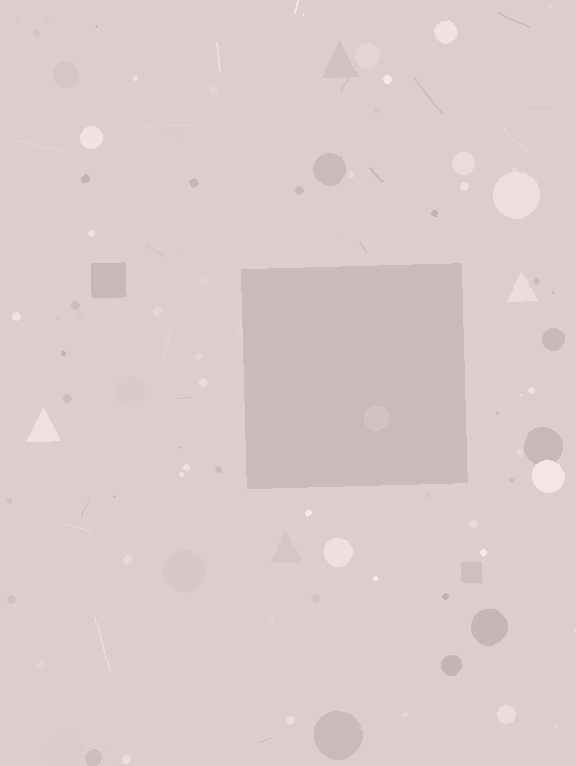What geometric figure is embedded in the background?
A square is embedded in the background.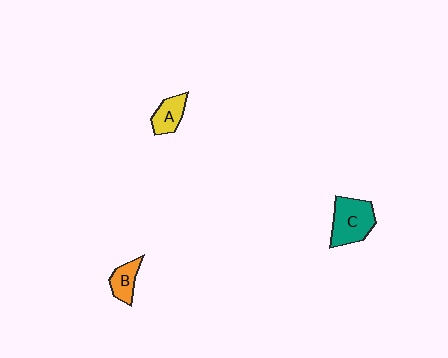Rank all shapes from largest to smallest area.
From largest to smallest: C (teal), A (yellow), B (orange).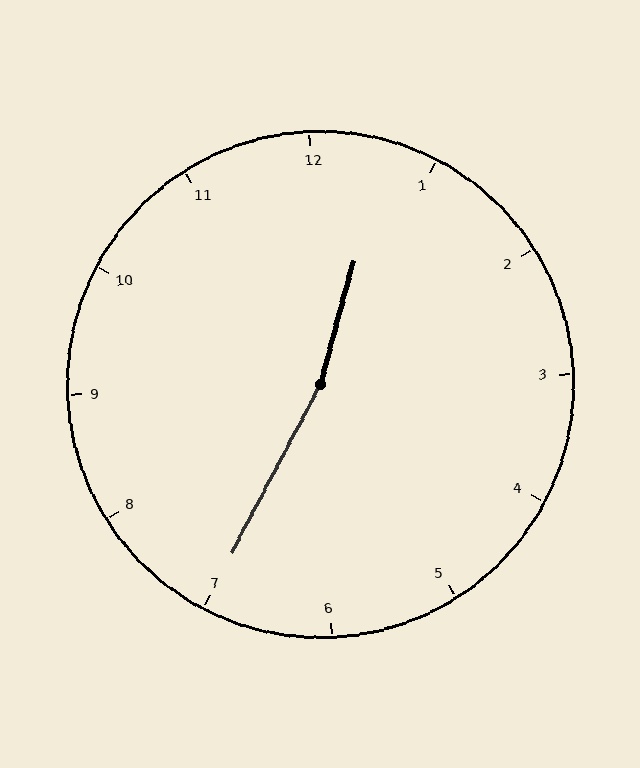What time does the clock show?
12:35.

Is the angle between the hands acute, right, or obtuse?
It is obtuse.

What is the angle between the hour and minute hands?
Approximately 168 degrees.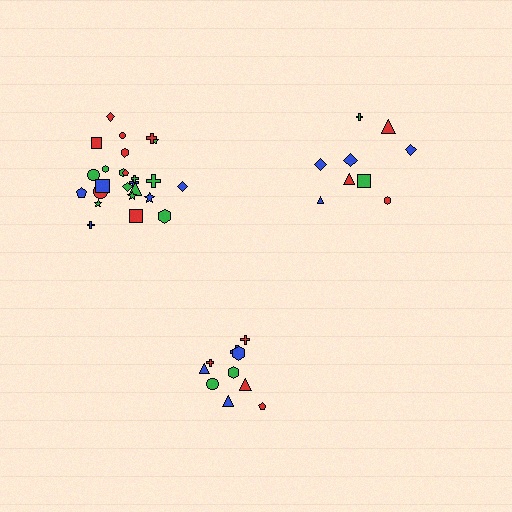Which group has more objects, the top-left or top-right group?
The top-left group.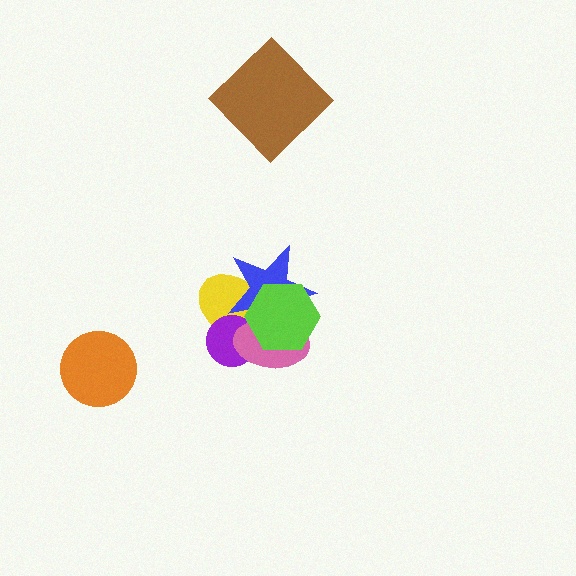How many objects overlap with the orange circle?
0 objects overlap with the orange circle.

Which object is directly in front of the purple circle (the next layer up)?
The blue star is directly in front of the purple circle.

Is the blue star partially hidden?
Yes, it is partially covered by another shape.